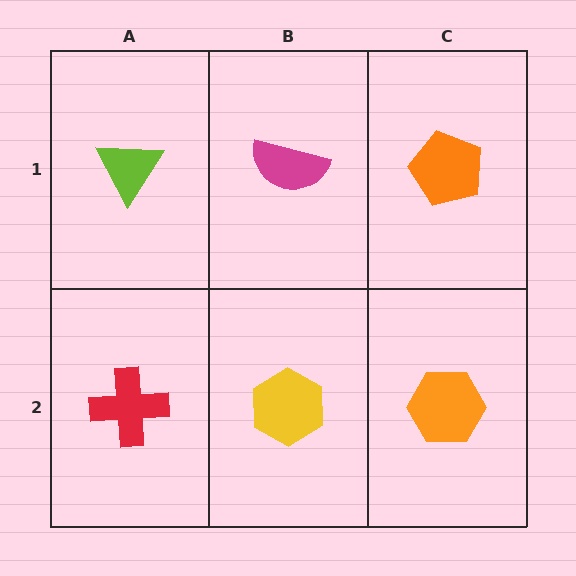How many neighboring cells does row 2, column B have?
3.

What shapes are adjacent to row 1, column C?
An orange hexagon (row 2, column C), a magenta semicircle (row 1, column B).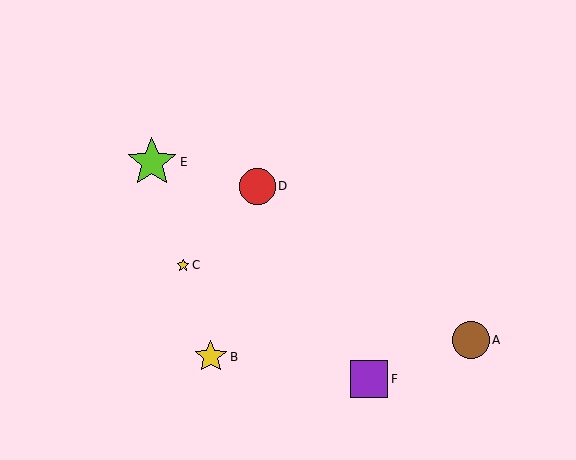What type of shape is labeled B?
Shape B is a yellow star.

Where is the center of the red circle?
The center of the red circle is at (257, 186).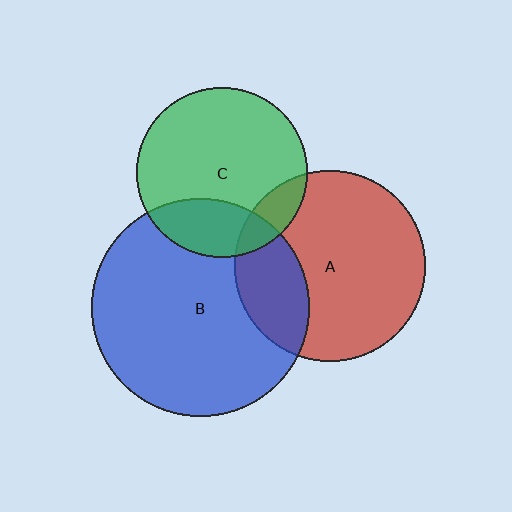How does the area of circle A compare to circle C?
Approximately 1.3 times.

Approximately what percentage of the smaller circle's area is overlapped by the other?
Approximately 25%.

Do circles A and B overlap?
Yes.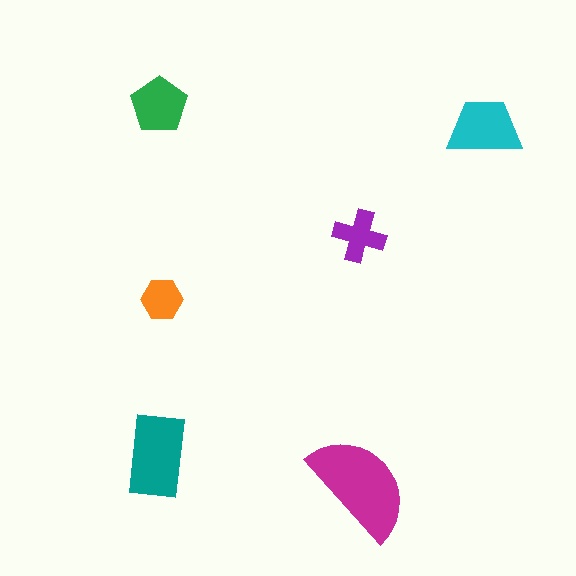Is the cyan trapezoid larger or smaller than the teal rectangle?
Smaller.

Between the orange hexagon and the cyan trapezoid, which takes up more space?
The cyan trapezoid.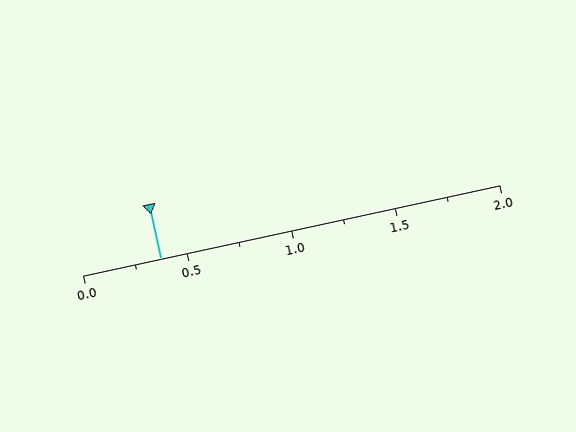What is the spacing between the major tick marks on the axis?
The major ticks are spaced 0.5 apart.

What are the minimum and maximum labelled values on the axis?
The axis runs from 0.0 to 2.0.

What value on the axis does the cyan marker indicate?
The marker indicates approximately 0.38.